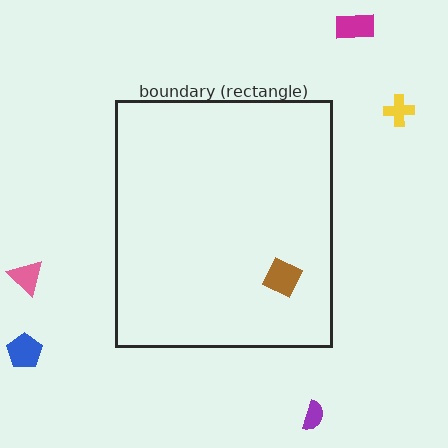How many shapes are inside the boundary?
1 inside, 5 outside.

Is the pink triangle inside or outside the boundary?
Outside.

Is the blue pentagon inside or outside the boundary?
Outside.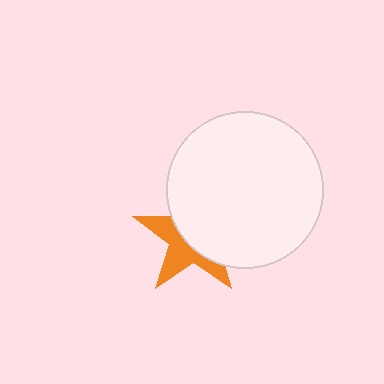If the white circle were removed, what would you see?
You would see the complete orange star.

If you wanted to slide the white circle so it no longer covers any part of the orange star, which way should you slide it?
Slide it toward the upper-right — that is the most direct way to separate the two shapes.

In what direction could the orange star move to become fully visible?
The orange star could move toward the lower-left. That would shift it out from behind the white circle entirely.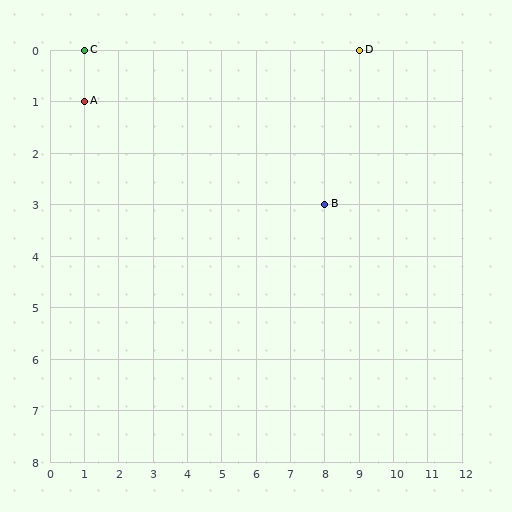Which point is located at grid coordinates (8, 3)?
Point B is at (8, 3).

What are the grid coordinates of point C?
Point C is at grid coordinates (1, 0).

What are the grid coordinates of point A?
Point A is at grid coordinates (1, 1).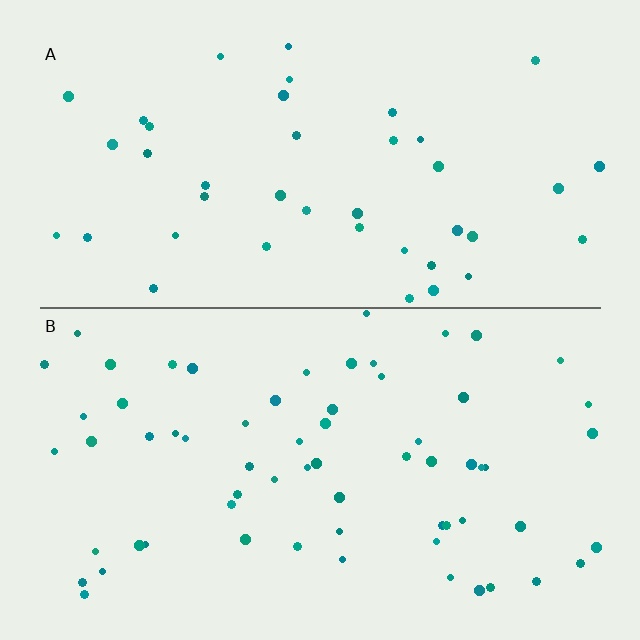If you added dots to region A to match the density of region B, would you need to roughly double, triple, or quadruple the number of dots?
Approximately double.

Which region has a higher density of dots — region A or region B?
B (the bottom).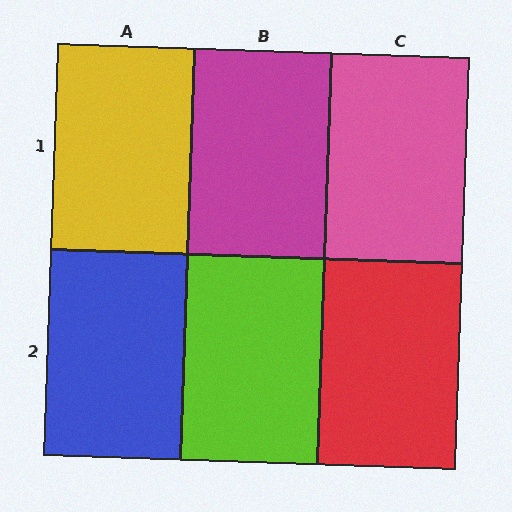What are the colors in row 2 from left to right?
Blue, lime, red.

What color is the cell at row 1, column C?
Pink.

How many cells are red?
1 cell is red.